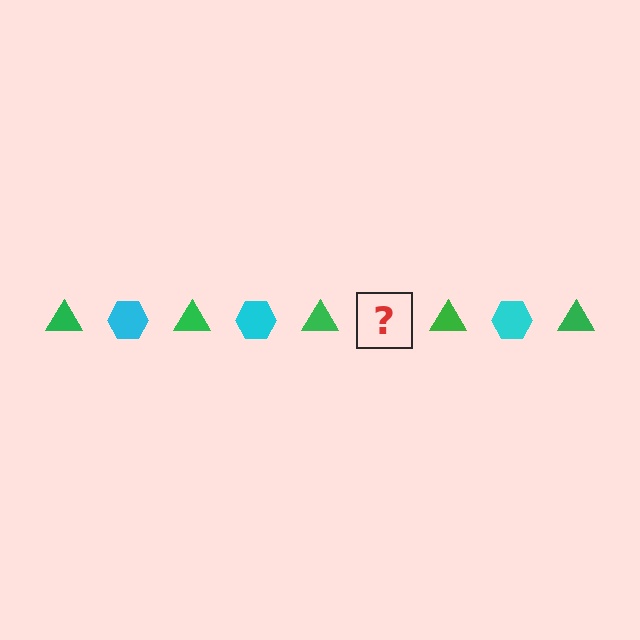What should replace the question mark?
The question mark should be replaced with a cyan hexagon.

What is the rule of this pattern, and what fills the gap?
The rule is that the pattern alternates between green triangle and cyan hexagon. The gap should be filled with a cyan hexagon.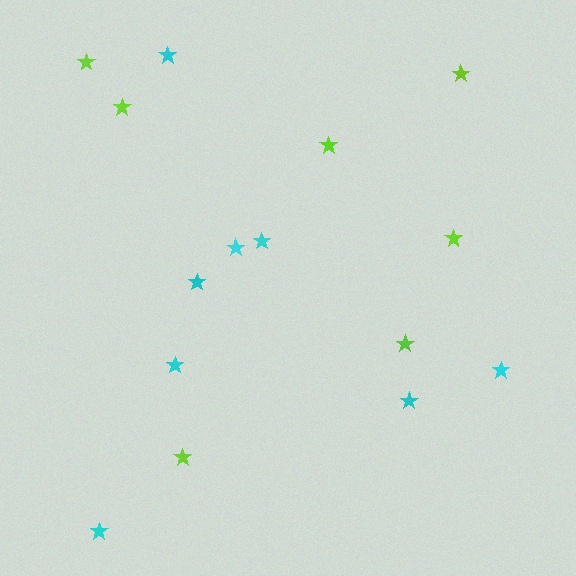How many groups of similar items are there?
There are 2 groups: one group of cyan stars (8) and one group of lime stars (7).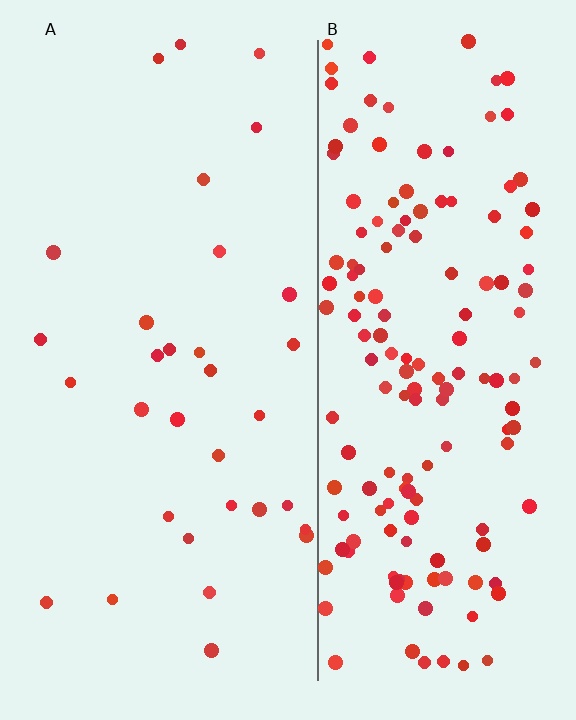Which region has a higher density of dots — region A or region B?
B (the right).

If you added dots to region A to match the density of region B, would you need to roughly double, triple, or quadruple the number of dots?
Approximately quadruple.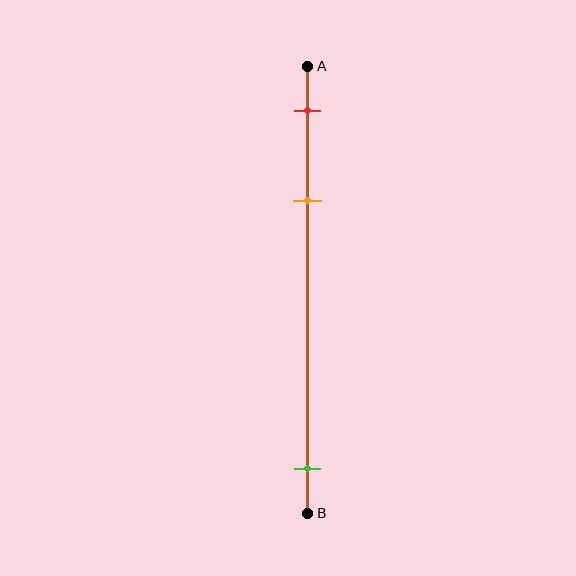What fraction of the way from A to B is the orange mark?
The orange mark is approximately 30% (0.3) of the way from A to B.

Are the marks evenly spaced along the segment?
No, the marks are not evenly spaced.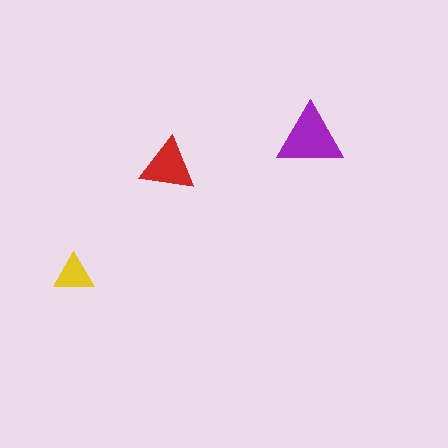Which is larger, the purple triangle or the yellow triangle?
The purple one.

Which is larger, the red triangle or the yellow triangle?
The red one.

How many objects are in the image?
There are 3 objects in the image.